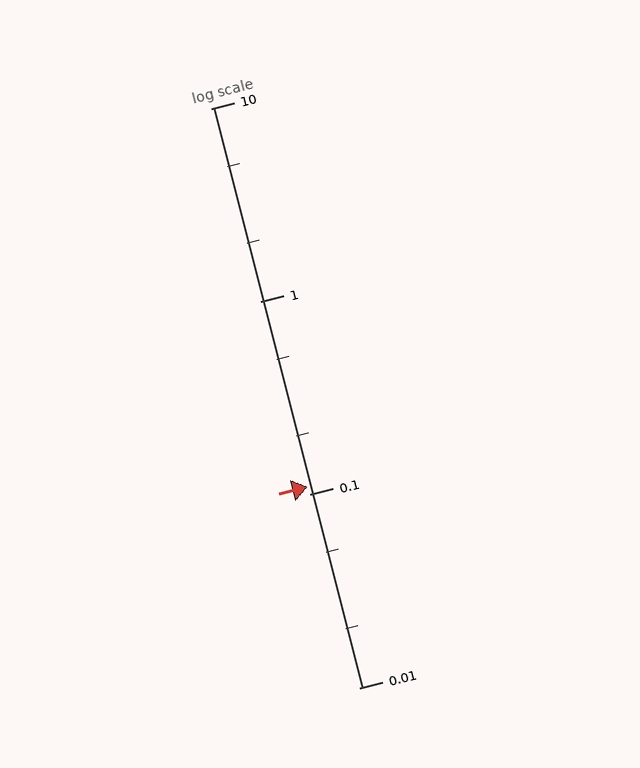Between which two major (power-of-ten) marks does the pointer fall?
The pointer is between 0.1 and 1.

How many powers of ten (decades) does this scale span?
The scale spans 3 decades, from 0.01 to 10.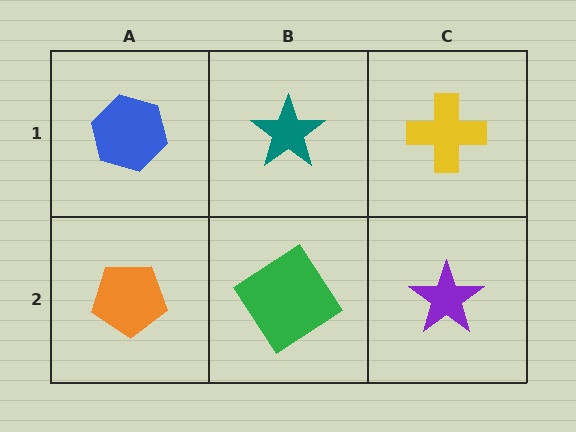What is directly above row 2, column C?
A yellow cross.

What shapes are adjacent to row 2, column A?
A blue hexagon (row 1, column A), a green diamond (row 2, column B).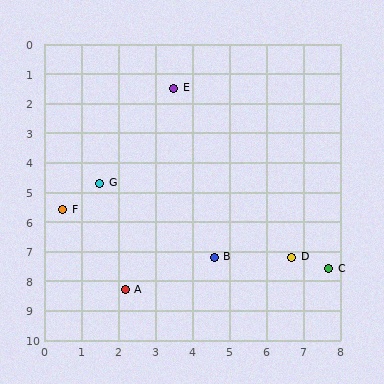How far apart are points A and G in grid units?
Points A and G are about 3.7 grid units apart.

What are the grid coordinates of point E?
Point E is at approximately (3.5, 1.5).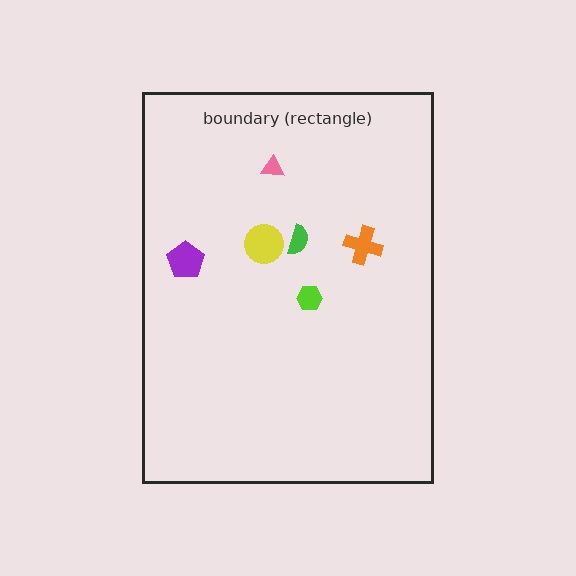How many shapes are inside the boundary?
6 inside, 0 outside.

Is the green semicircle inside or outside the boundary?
Inside.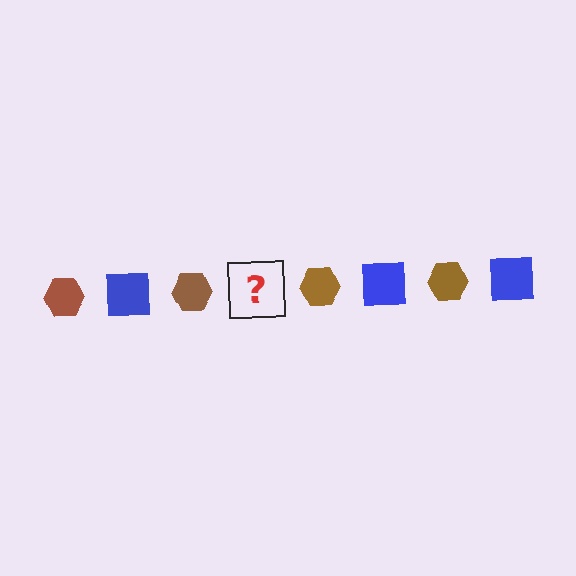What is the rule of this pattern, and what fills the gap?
The rule is that the pattern alternates between brown hexagon and blue square. The gap should be filled with a blue square.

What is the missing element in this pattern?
The missing element is a blue square.